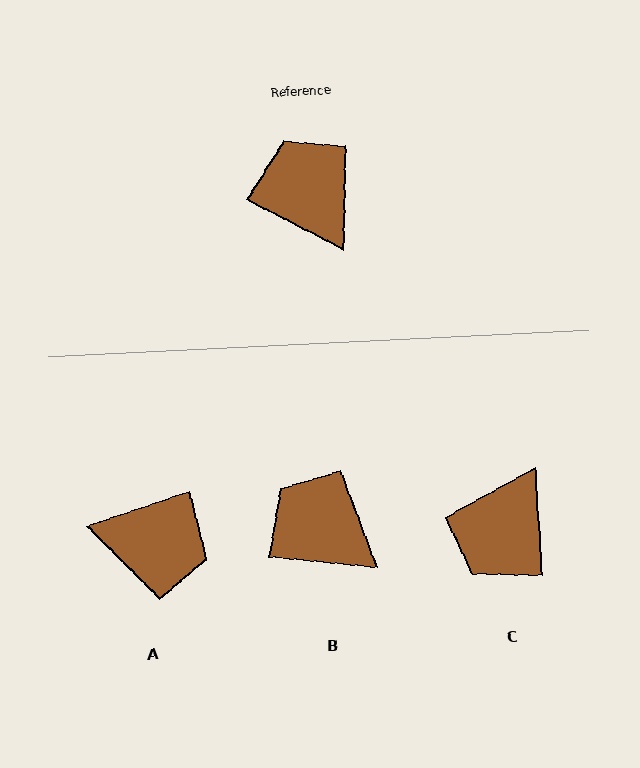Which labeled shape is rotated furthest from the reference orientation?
A, about 134 degrees away.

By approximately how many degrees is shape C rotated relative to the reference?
Approximately 121 degrees counter-clockwise.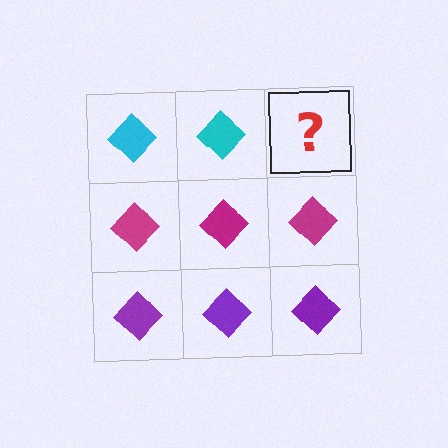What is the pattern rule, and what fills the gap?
The rule is that each row has a consistent color. The gap should be filled with a cyan diamond.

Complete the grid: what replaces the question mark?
The question mark should be replaced with a cyan diamond.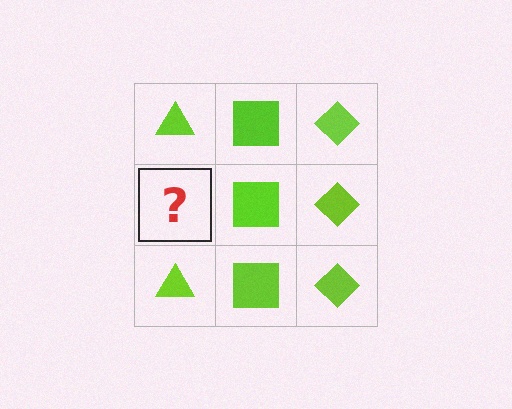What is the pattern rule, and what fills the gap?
The rule is that each column has a consistent shape. The gap should be filled with a lime triangle.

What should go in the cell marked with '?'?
The missing cell should contain a lime triangle.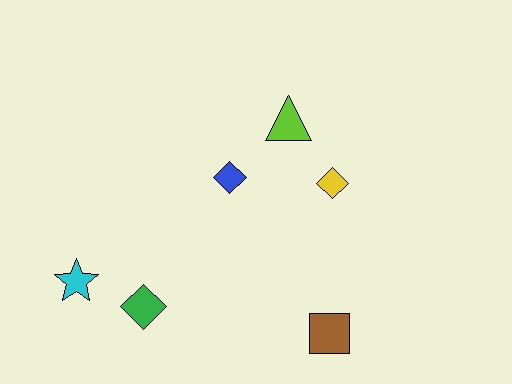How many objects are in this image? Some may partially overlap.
There are 6 objects.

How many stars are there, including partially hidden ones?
There is 1 star.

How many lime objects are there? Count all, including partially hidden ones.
There is 1 lime object.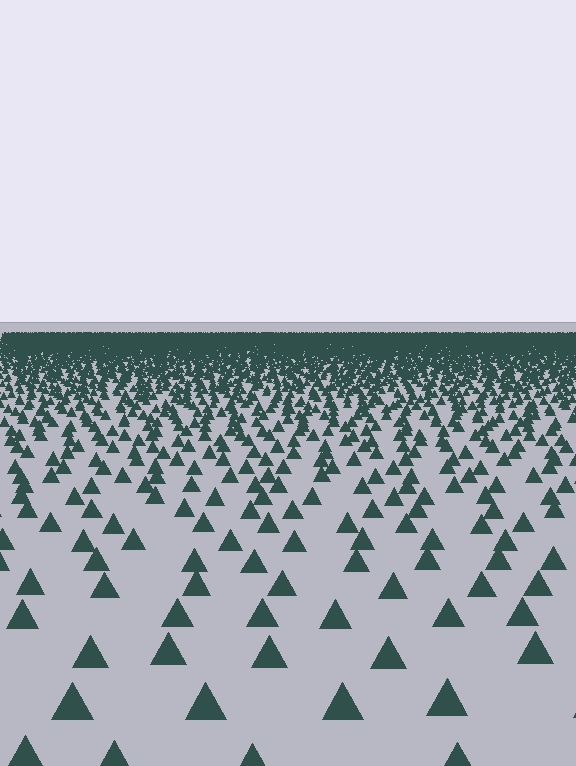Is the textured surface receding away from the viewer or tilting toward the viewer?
The surface is receding away from the viewer. Texture elements get smaller and denser toward the top.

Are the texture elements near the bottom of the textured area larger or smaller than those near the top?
Larger. Near the bottom, elements are closer to the viewer and appear at a bigger on-screen size.